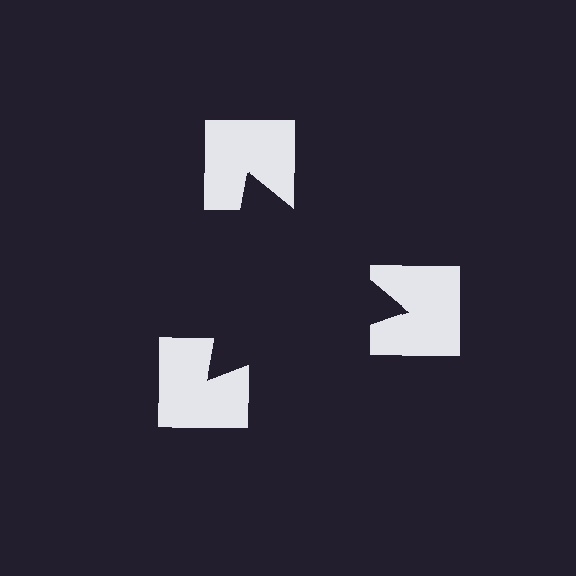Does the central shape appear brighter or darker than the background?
It typically appears slightly darker than the background, even though no actual brightness change is drawn.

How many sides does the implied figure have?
3 sides.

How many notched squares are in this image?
There are 3 — one at each vertex of the illusory triangle.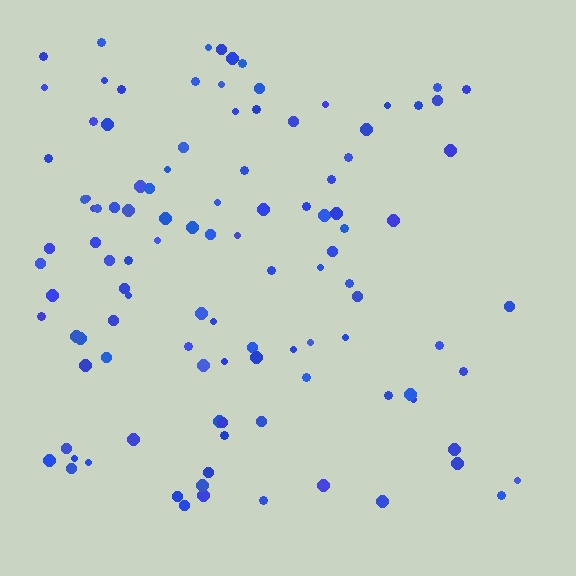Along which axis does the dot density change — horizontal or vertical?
Horizontal.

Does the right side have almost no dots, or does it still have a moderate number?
Still a moderate number, just noticeably fewer than the left.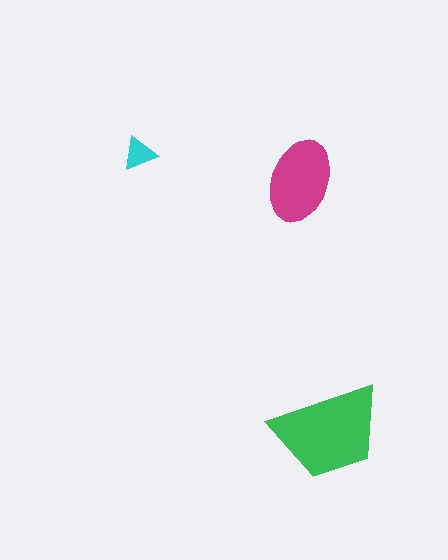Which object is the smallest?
The cyan triangle.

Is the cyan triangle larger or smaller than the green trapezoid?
Smaller.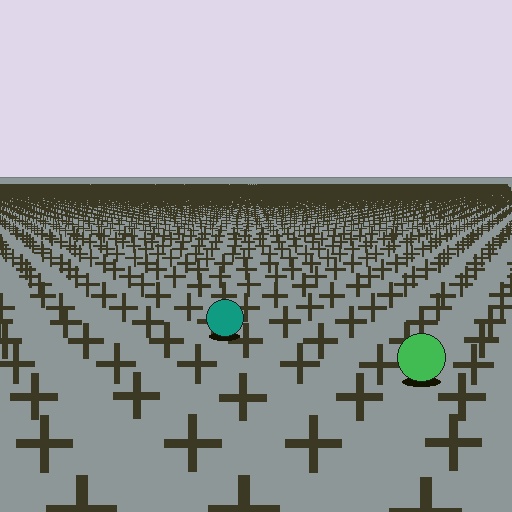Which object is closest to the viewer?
The green circle is closest. The texture marks near it are larger and more spread out.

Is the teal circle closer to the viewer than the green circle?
No. The green circle is closer — you can tell from the texture gradient: the ground texture is coarser near it.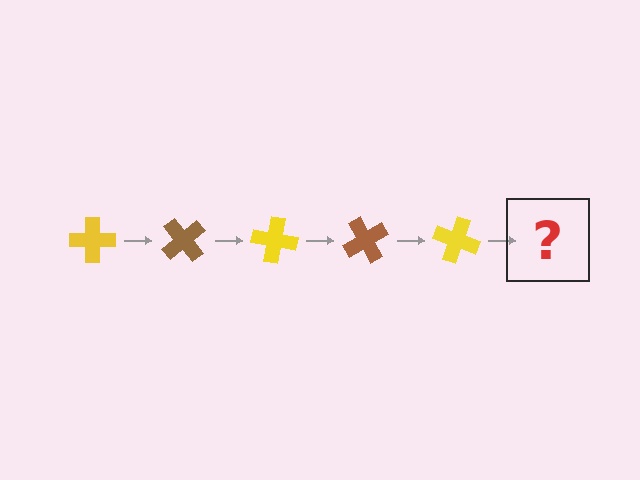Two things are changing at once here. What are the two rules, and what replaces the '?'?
The two rules are that it rotates 50 degrees each step and the color cycles through yellow and brown. The '?' should be a brown cross, rotated 250 degrees from the start.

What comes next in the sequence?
The next element should be a brown cross, rotated 250 degrees from the start.